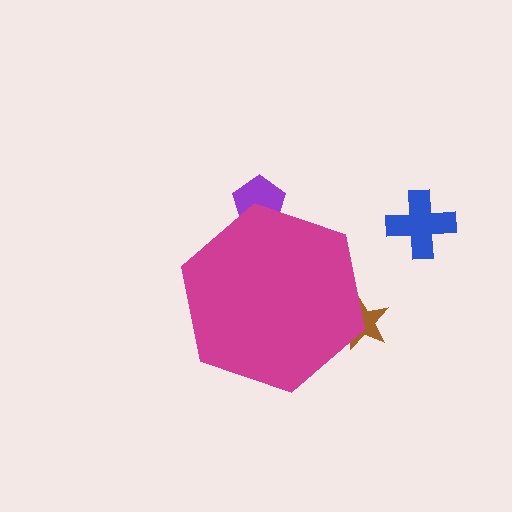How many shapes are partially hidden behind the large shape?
2 shapes are partially hidden.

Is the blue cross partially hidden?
No, the blue cross is fully visible.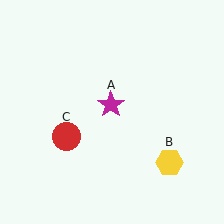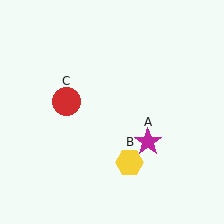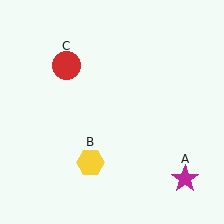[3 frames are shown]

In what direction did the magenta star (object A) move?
The magenta star (object A) moved down and to the right.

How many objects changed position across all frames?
3 objects changed position: magenta star (object A), yellow hexagon (object B), red circle (object C).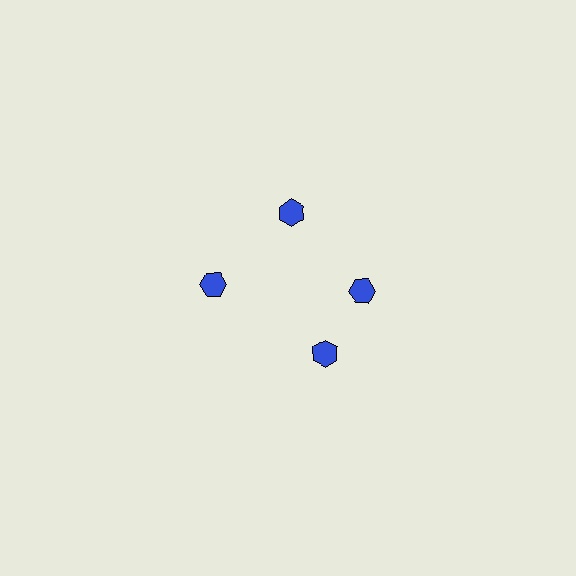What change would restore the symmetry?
The symmetry would be restored by rotating it back into even spacing with its neighbors so that all 4 hexagons sit at equal angles and equal distance from the center.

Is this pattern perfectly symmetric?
No. The 4 blue hexagons are arranged in a ring, but one element near the 6 o'clock position is rotated out of alignment along the ring, breaking the 4-fold rotational symmetry.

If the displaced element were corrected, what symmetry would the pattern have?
It would have 4-fold rotational symmetry — the pattern would map onto itself every 90 degrees.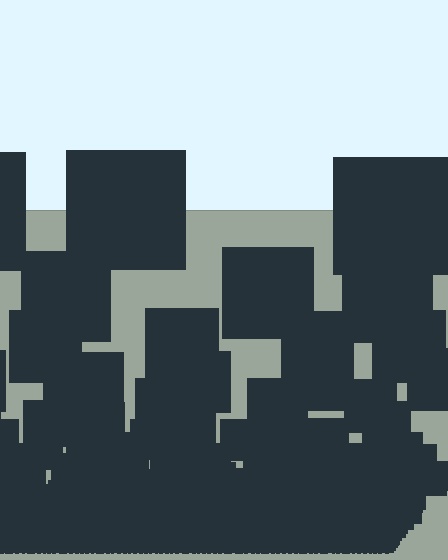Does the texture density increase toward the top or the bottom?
Density increases toward the bottom.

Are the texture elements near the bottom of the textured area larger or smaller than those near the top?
Smaller. The gradient is inverted — elements near the bottom are smaller and denser.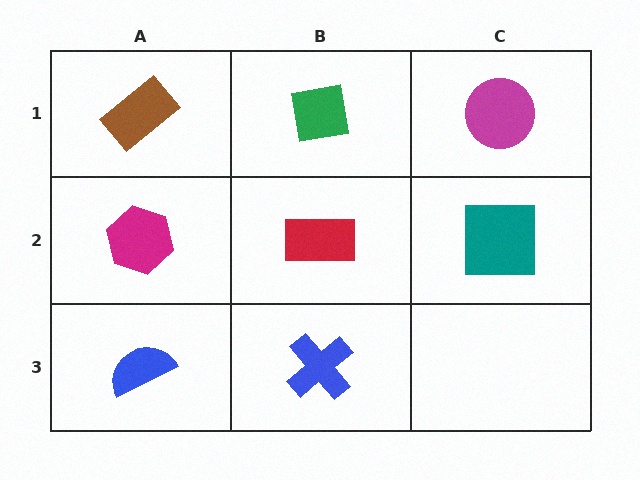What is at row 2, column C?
A teal square.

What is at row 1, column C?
A magenta circle.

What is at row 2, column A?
A magenta hexagon.